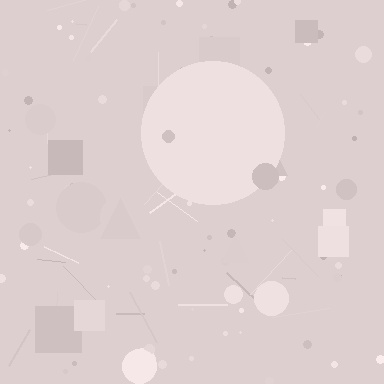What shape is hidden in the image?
A circle is hidden in the image.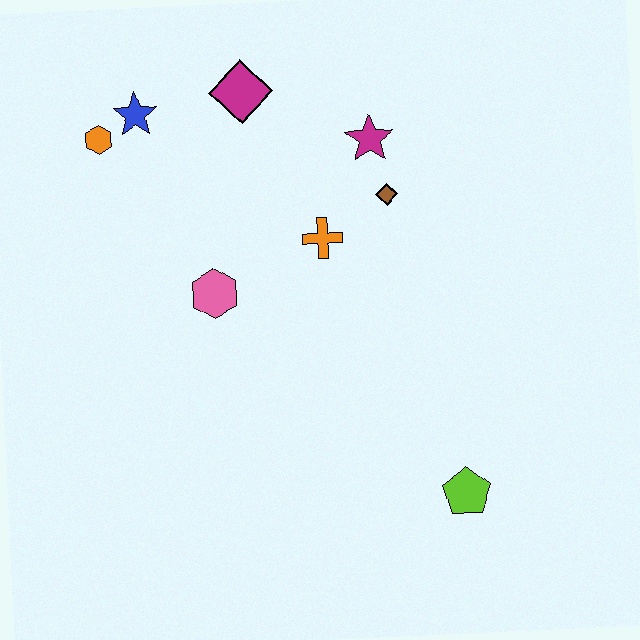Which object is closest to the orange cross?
The brown diamond is closest to the orange cross.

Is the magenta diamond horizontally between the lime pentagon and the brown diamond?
No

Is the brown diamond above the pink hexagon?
Yes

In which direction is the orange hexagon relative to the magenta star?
The orange hexagon is to the left of the magenta star.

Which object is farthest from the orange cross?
The lime pentagon is farthest from the orange cross.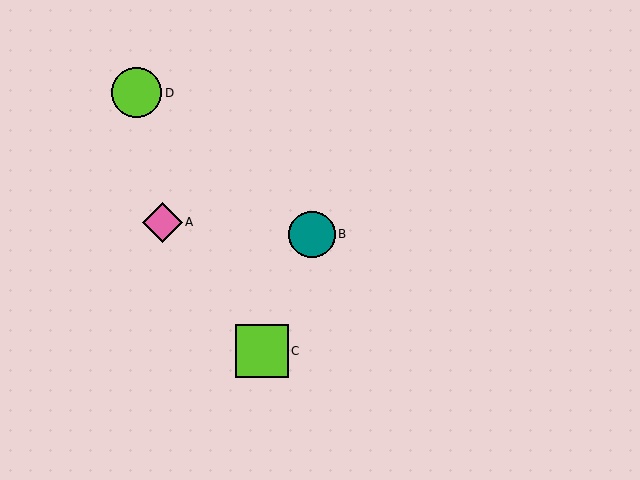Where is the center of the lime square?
The center of the lime square is at (262, 351).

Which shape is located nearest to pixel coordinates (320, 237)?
The teal circle (labeled B) at (312, 234) is nearest to that location.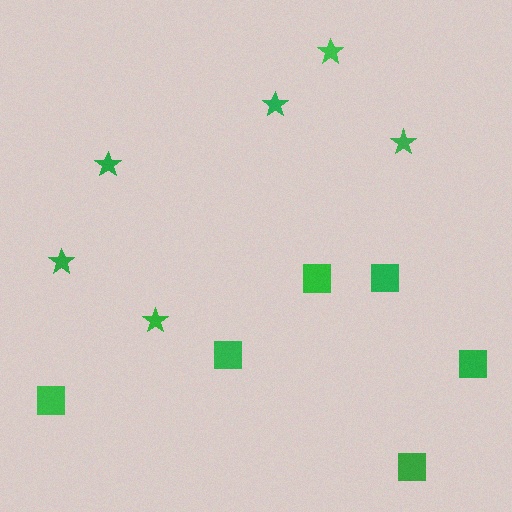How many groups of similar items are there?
There are 2 groups: one group of squares (6) and one group of stars (6).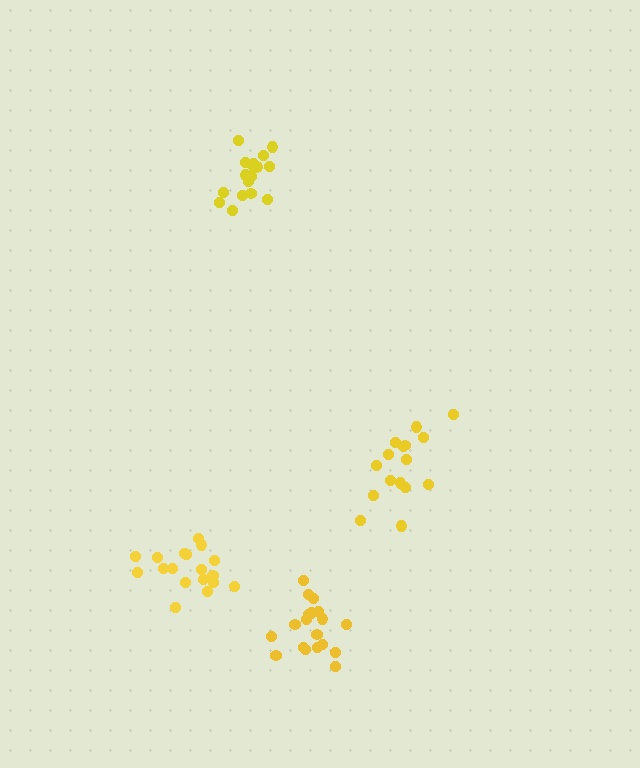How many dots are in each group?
Group 1: 16 dots, Group 2: 17 dots, Group 3: 18 dots, Group 4: 19 dots (70 total).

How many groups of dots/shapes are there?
There are 4 groups.